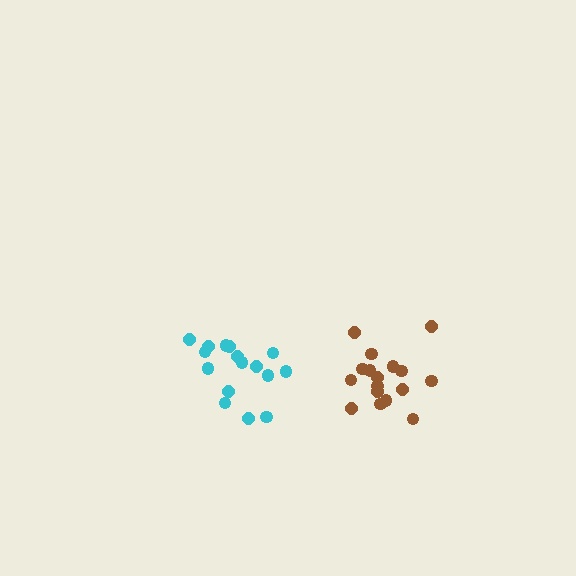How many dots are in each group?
Group 1: 17 dots, Group 2: 16 dots (33 total).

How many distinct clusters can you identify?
There are 2 distinct clusters.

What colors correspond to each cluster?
The clusters are colored: brown, cyan.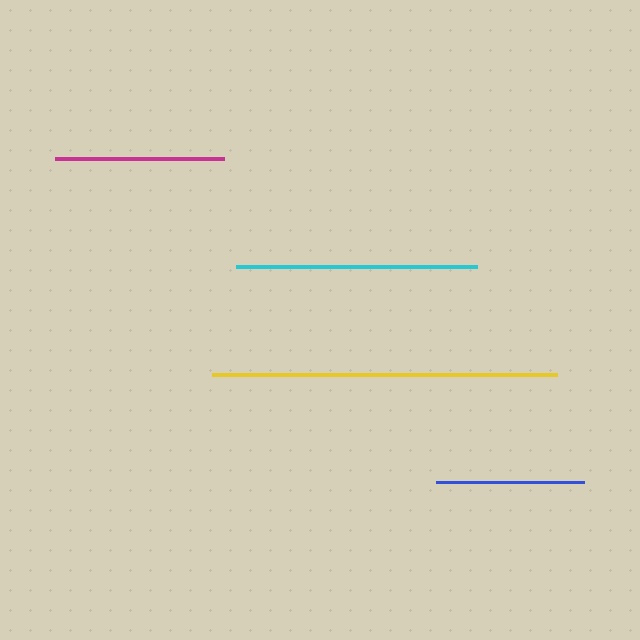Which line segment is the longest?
The yellow line is the longest at approximately 345 pixels.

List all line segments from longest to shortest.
From longest to shortest: yellow, cyan, magenta, blue.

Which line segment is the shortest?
The blue line is the shortest at approximately 148 pixels.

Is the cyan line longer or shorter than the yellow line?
The yellow line is longer than the cyan line.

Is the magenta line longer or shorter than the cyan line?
The cyan line is longer than the magenta line.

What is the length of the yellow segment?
The yellow segment is approximately 345 pixels long.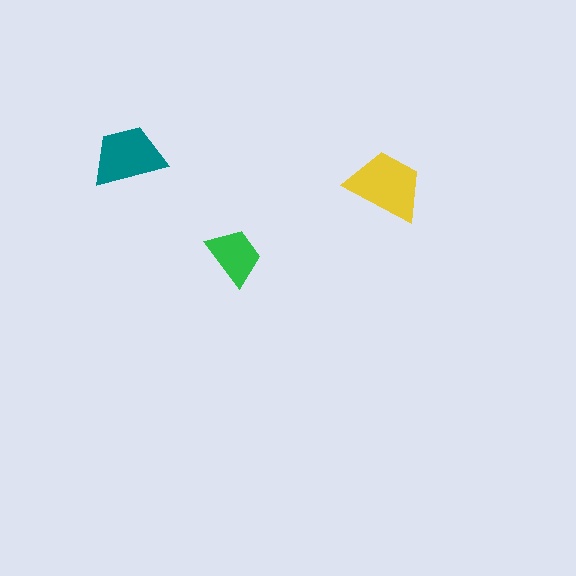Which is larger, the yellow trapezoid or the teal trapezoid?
The yellow one.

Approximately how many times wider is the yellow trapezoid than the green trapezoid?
About 1.5 times wider.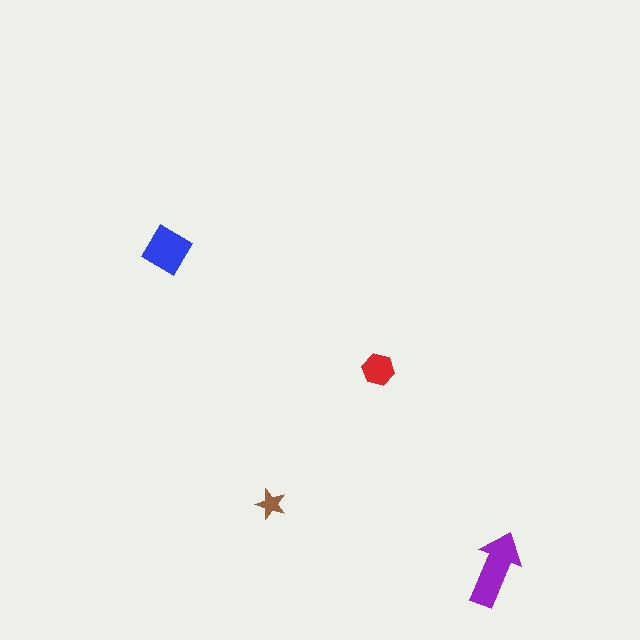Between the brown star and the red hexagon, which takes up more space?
The red hexagon.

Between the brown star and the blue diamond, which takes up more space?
The blue diamond.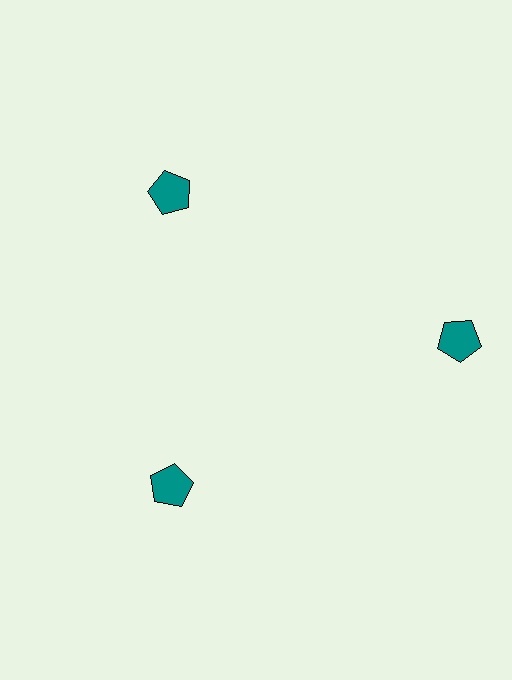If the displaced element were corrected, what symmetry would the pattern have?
It would have 3-fold rotational symmetry — the pattern would map onto itself every 120 degrees.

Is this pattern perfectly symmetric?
No. The 3 teal pentagons are arranged in a ring, but one element near the 3 o'clock position is pushed outward from the center, breaking the 3-fold rotational symmetry.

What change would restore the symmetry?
The symmetry would be restored by moving it inward, back onto the ring so that all 3 pentagons sit at equal angles and equal distance from the center.